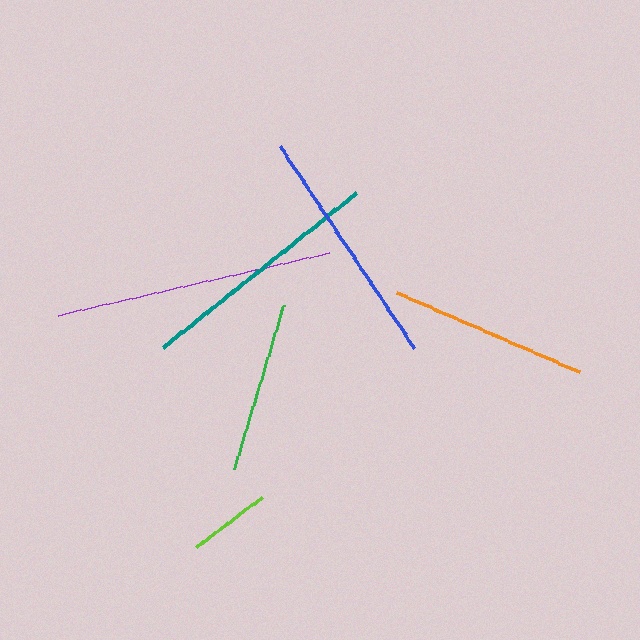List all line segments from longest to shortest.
From longest to shortest: purple, teal, blue, orange, green, lime.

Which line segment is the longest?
The purple line is the longest at approximately 278 pixels.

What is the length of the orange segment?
The orange segment is approximately 200 pixels long.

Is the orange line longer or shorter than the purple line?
The purple line is longer than the orange line.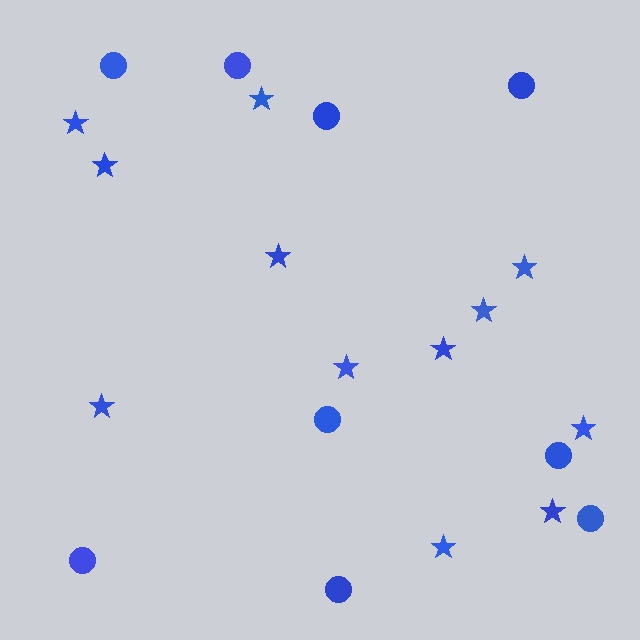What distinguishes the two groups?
There are 2 groups: one group of stars (12) and one group of circles (9).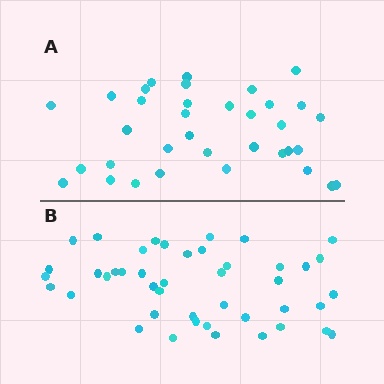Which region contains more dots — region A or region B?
Region B (the bottom region) has more dots.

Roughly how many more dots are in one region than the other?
Region B has roughly 8 or so more dots than region A.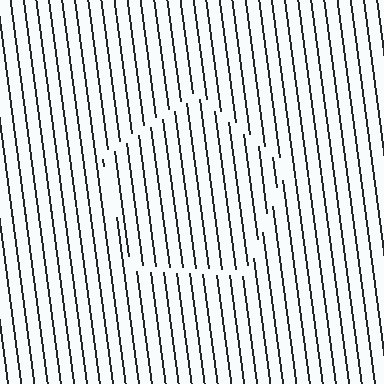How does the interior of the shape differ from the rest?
The interior of the shape contains the same grating, shifted by half a period — the contour is defined by the phase discontinuity where line-ends from the inner and outer gratings abut.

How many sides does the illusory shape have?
5 sides — the line-ends trace a pentagon.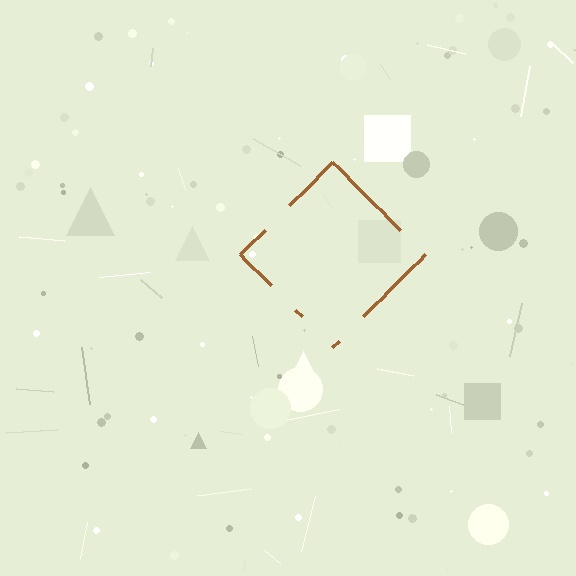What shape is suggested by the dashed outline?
The dashed outline suggests a diamond.